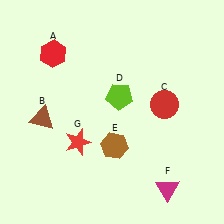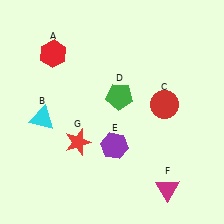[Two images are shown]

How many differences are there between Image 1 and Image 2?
There are 3 differences between the two images.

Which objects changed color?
B changed from brown to cyan. D changed from lime to green. E changed from brown to purple.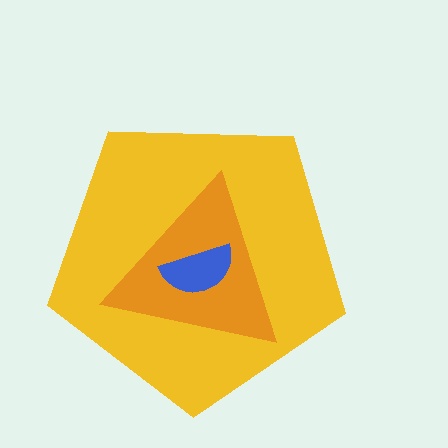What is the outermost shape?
The yellow pentagon.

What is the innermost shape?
The blue semicircle.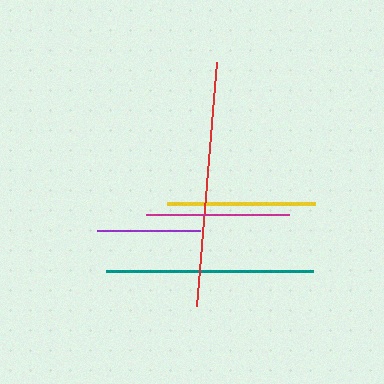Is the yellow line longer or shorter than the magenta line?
The yellow line is longer than the magenta line.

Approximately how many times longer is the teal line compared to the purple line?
The teal line is approximately 2.0 times the length of the purple line.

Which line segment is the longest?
The red line is the longest at approximately 245 pixels.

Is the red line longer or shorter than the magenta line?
The red line is longer than the magenta line.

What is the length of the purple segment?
The purple segment is approximately 103 pixels long.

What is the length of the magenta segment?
The magenta segment is approximately 143 pixels long.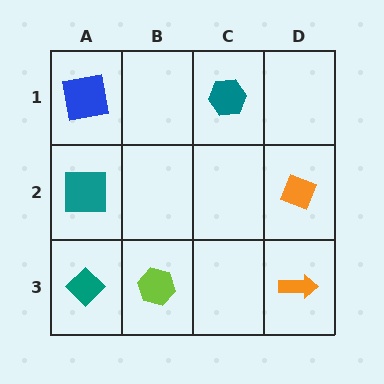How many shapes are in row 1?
2 shapes.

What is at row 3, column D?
An orange arrow.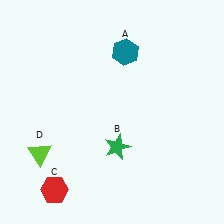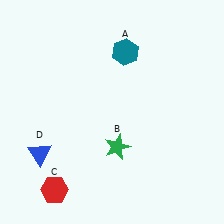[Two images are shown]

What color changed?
The triangle (D) changed from lime in Image 1 to blue in Image 2.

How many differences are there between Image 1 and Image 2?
There is 1 difference between the two images.